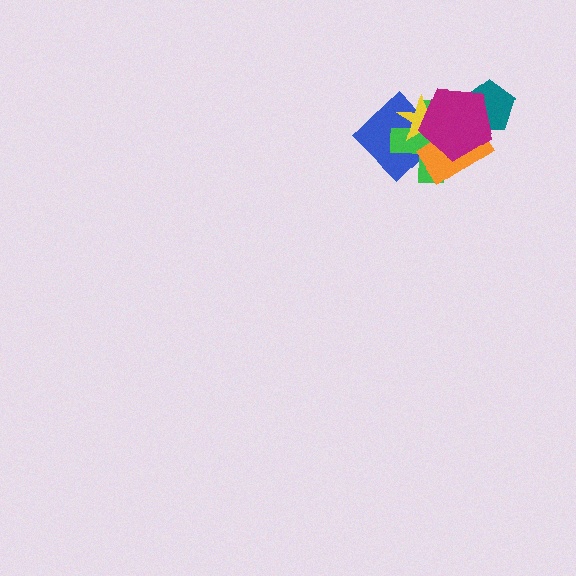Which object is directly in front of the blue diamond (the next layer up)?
The green cross is directly in front of the blue diamond.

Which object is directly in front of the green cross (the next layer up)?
The yellow star is directly in front of the green cross.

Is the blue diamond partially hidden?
Yes, it is partially covered by another shape.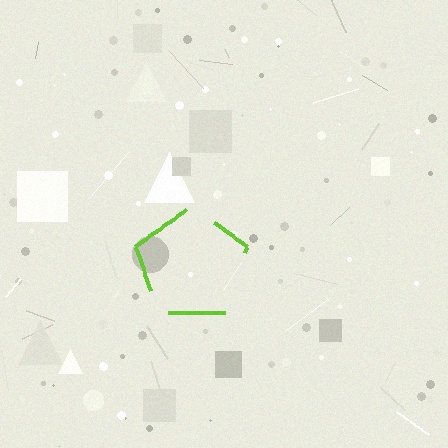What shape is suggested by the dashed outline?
The dashed outline suggests a pentagon.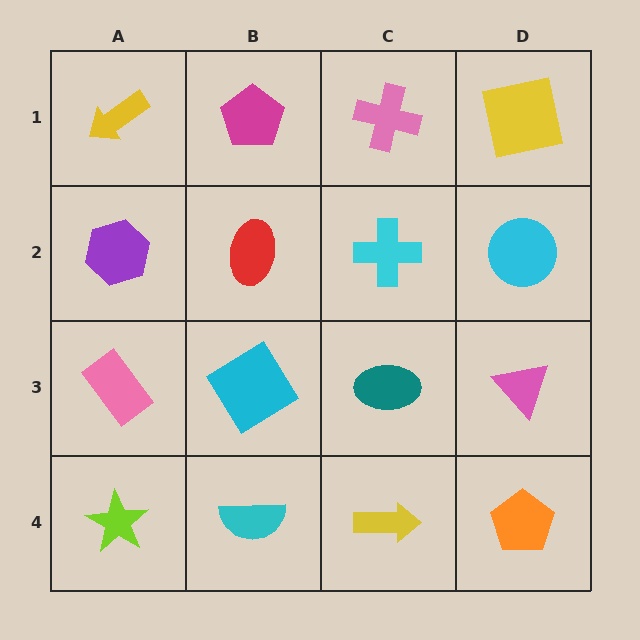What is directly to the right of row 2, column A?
A red ellipse.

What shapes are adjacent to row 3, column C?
A cyan cross (row 2, column C), a yellow arrow (row 4, column C), a cyan diamond (row 3, column B), a pink triangle (row 3, column D).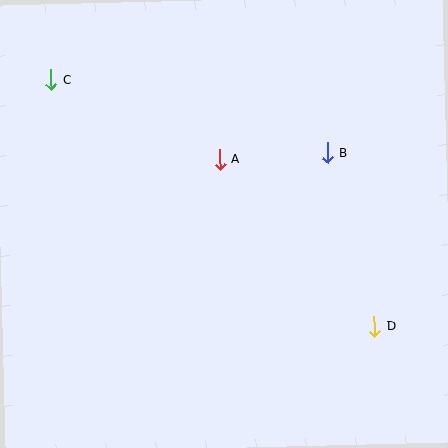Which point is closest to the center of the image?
Point A at (219, 159) is closest to the center.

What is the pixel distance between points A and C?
The distance between A and C is 186 pixels.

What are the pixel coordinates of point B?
Point B is at (328, 153).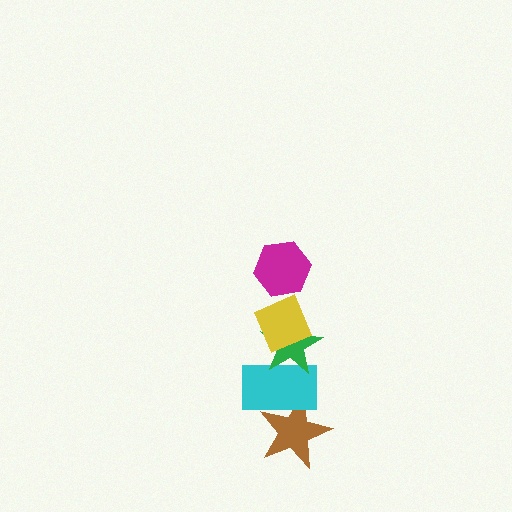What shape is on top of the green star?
The yellow diamond is on top of the green star.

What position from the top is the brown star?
The brown star is 5th from the top.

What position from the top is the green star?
The green star is 3rd from the top.